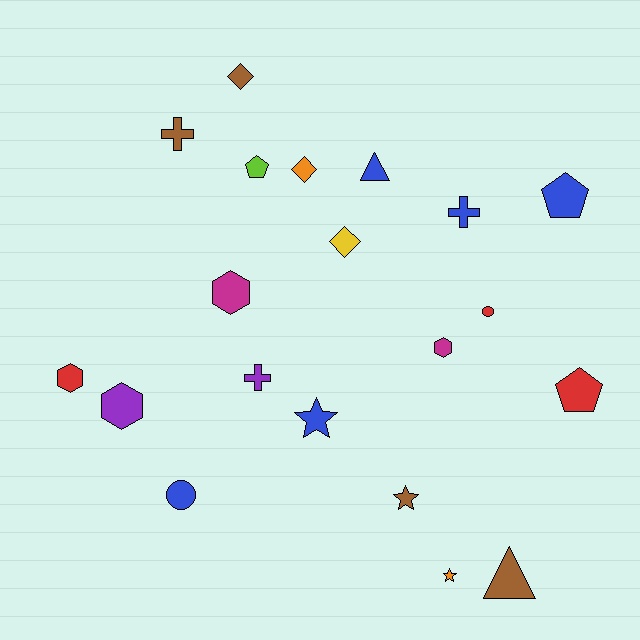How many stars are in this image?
There are 3 stars.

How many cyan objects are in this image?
There are no cyan objects.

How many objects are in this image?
There are 20 objects.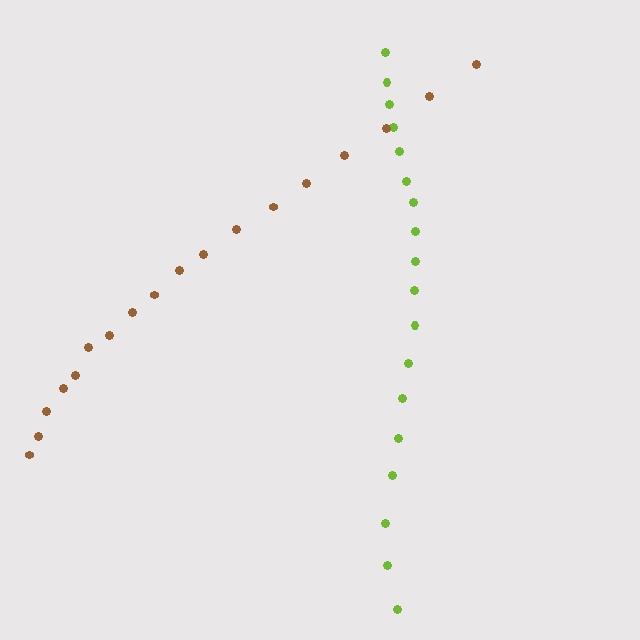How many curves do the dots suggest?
There are 2 distinct paths.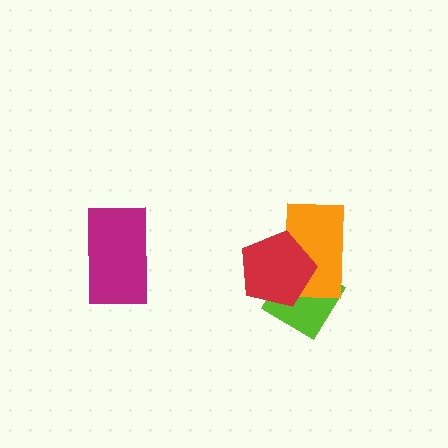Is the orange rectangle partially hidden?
Yes, it is partially covered by another shape.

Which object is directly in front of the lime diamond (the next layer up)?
The orange rectangle is directly in front of the lime diamond.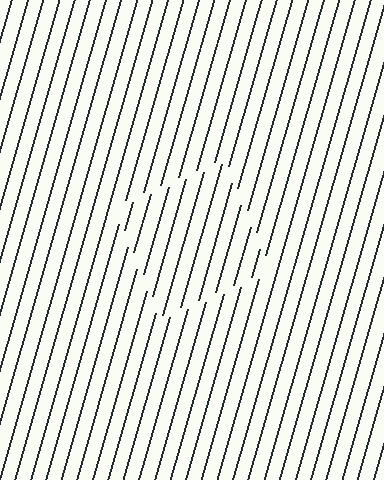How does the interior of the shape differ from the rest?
The interior of the shape contains the same grating, shifted by half a period — the contour is defined by the phase discontinuity where line-ends from the inner and outer gratings abut.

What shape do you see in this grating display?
An illusory square. The interior of the shape contains the same grating, shifted by half a period — the contour is defined by the phase discontinuity where line-ends from the inner and outer gratings abut.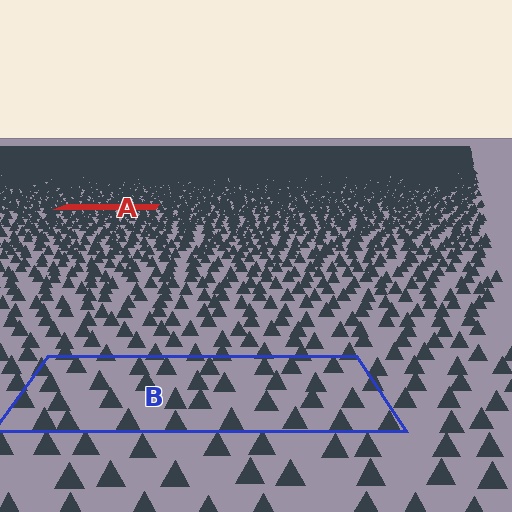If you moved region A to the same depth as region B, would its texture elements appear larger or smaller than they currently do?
They would appear larger. At a closer depth, the same texture elements are projected at a bigger on-screen size.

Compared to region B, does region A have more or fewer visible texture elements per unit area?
Region A has more texture elements per unit area — they are packed more densely because it is farther away.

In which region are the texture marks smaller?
The texture marks are smaller in region A, because it is farther away.